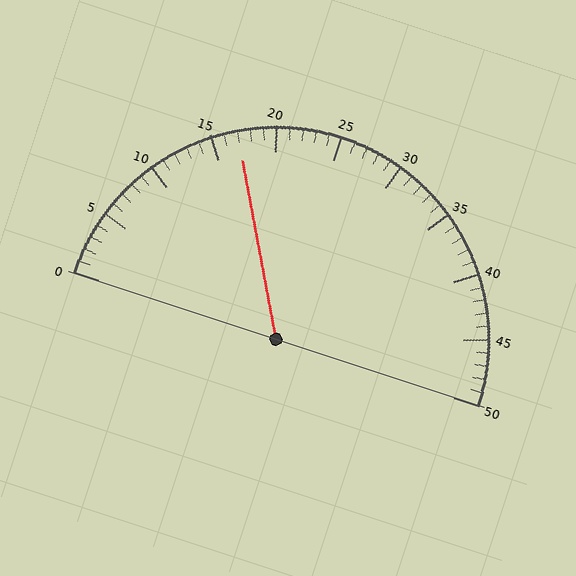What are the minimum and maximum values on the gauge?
The gauge ranges from 0 to 50.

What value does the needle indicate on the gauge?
The needle indicates approximately 17.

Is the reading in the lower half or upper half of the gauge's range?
The reading is in the lower half of the range (0 to 50).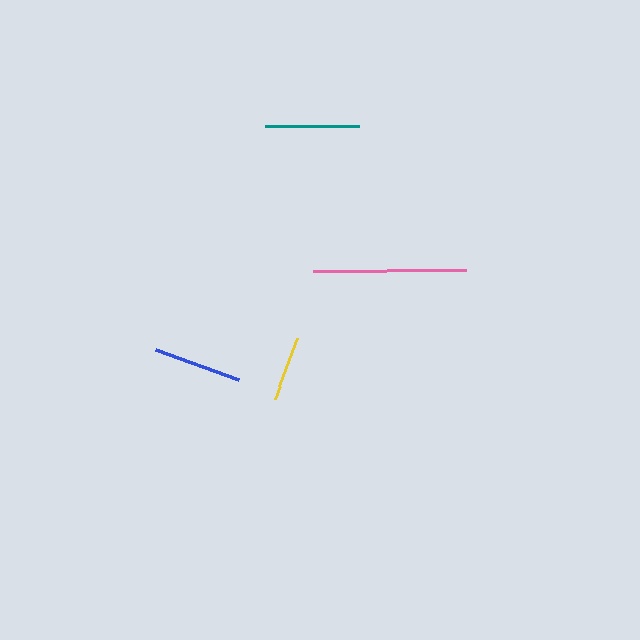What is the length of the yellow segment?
The yellow segment is approximately 64 pixels long.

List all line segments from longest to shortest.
From longest to shortest: pink, teal, blue, yellow.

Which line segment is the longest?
The pink line is the longest at approximately 153 pixels.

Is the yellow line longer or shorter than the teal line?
The teal line is longer than the yellow line.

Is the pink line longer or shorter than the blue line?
The pink line is longer than the blue line.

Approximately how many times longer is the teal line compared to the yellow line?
The teal line is approximately 1.5 times the length of the yellow line.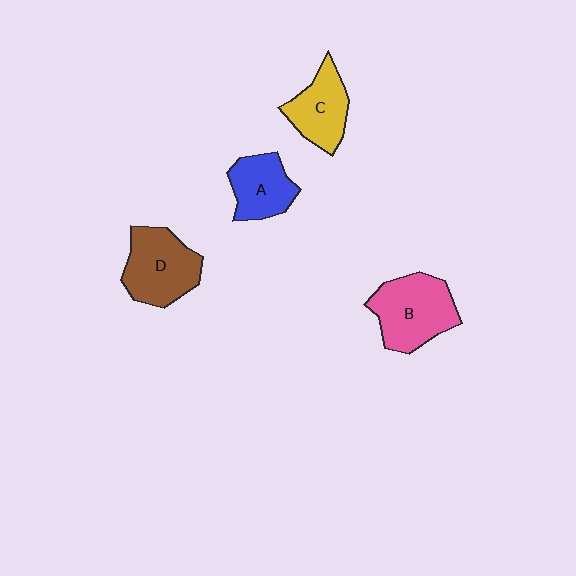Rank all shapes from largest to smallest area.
From largest to smallest: B (pink), D (brown), C (yellow), A (blue).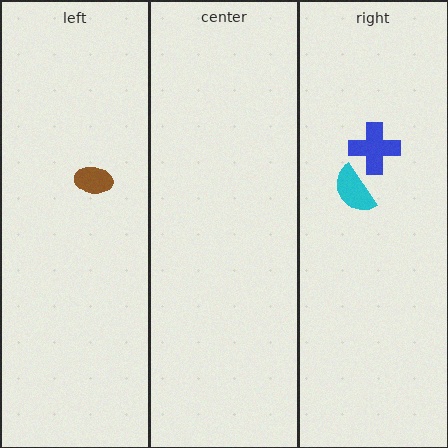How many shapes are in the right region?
2.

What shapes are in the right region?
The blue cross, the cyan semicircle.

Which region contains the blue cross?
The right region.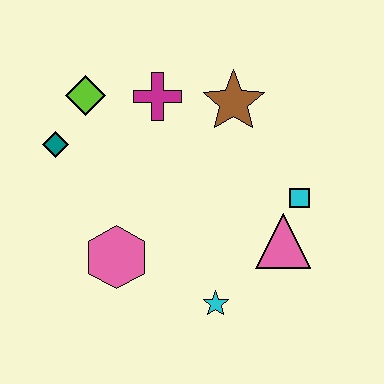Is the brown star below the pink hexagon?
No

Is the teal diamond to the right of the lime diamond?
No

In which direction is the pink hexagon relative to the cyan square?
The pink hexagon is to the left of the cyan square.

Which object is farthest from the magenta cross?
The cyan star is farthest from the magenta cross.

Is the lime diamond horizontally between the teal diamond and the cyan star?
Yes